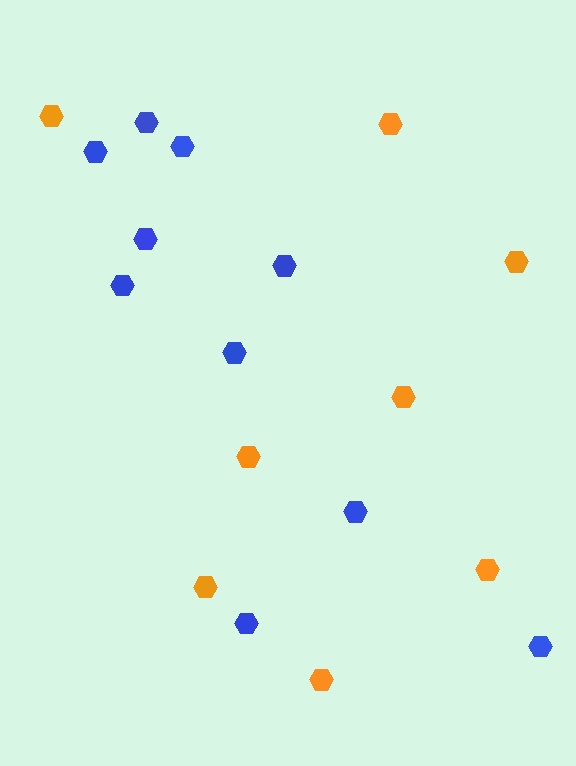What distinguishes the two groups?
There are 2 groups: one group of blue hexagons (10) and one group of orange hexagons (8).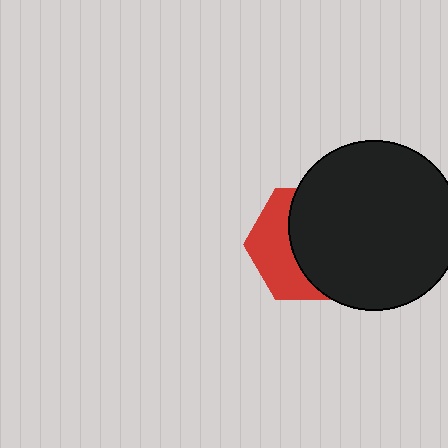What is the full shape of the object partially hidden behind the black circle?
The partially hidden object is a red hexagon.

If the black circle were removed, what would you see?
You would see the complete red hexagon.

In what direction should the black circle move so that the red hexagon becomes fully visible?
The black circle should move right. That is the shortest direction to clear the overlap and leave the red hexagon fully visible.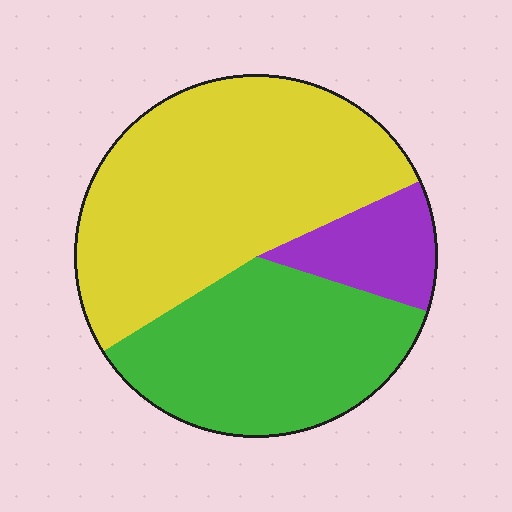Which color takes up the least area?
Purple, at roughly 10%.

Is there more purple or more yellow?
Yellow.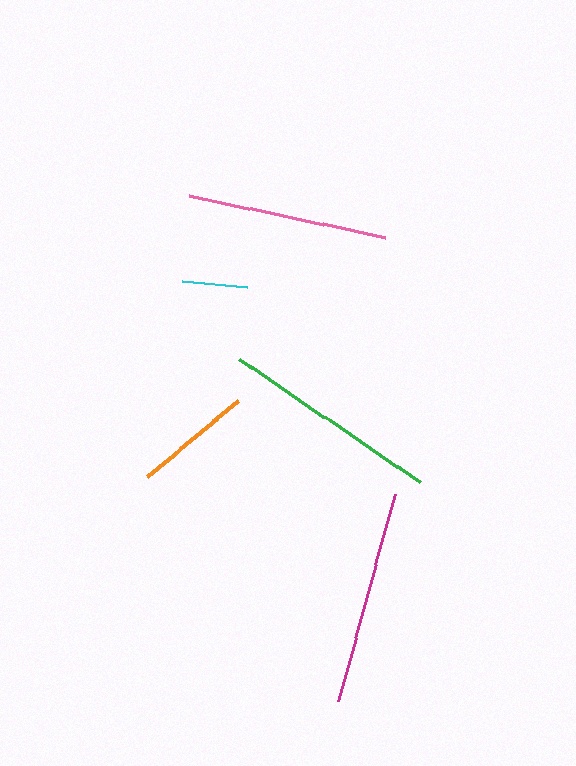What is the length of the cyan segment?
The cyan segment is approximately 66 pixels long.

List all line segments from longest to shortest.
From longest to shortest: green, magenta, pink, orange, cyan.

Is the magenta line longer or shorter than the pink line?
The magenta line is longer than the pink line.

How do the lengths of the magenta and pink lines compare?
The magenta and pink lines are approximately the same length.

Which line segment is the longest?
The green line is the longest at approximately 220 pixels.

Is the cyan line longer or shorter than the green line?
The green line is longer than the cyan line.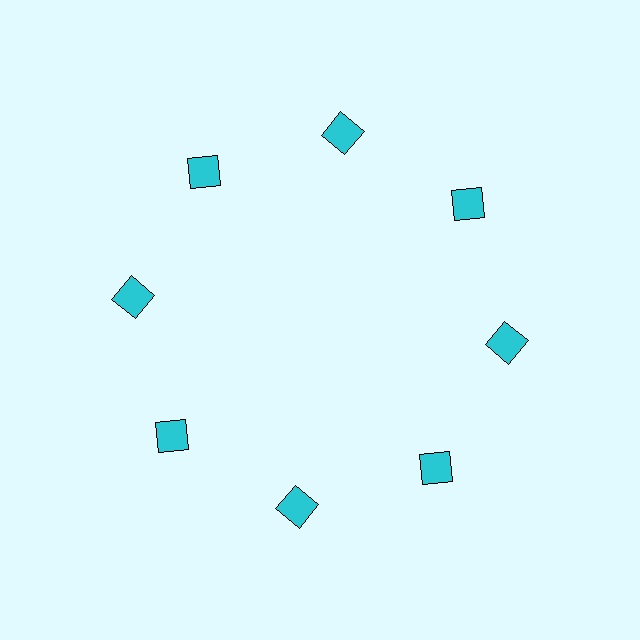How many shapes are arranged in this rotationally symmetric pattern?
There are 8 shapes, arranged in 8 groups of 1.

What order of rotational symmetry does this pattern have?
This pattern has 8-fold rotational symmetry.